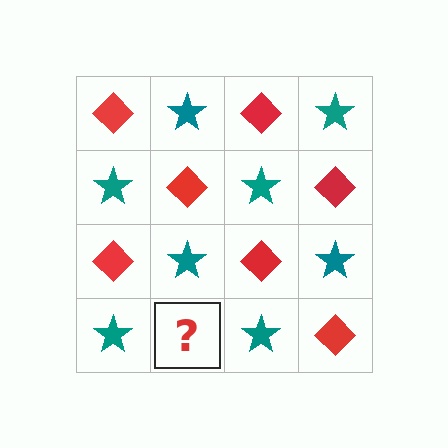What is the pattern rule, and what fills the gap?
The rule is that it alternates red diamond and teal star in a checkerboard pattern. The gap should be filled with a red diamond.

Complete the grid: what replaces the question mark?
The question mark should be replaced with a red diamond.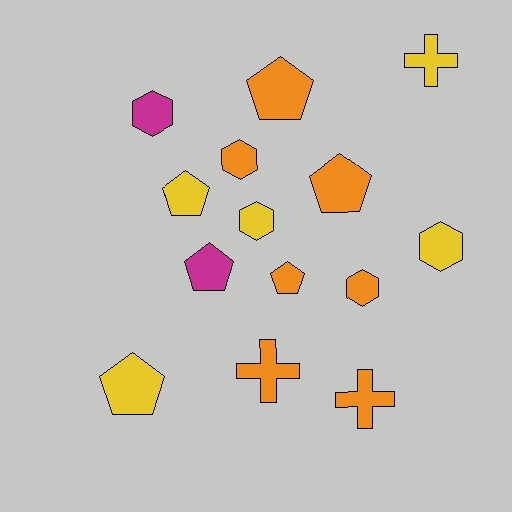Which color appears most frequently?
Orange, with 7 objects.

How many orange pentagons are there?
There are 3 orange pentagons.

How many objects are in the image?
There are 14 objects.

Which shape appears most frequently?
Pentagon, with 6 objects.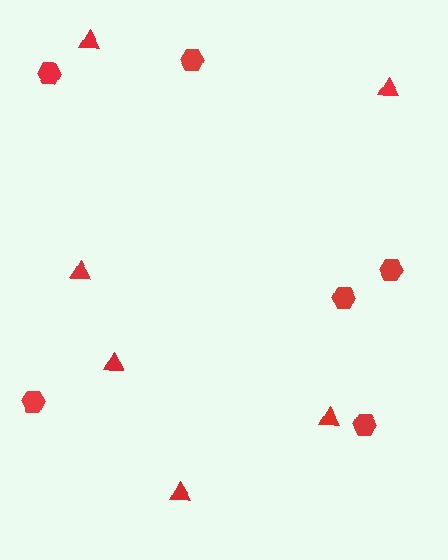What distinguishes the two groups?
There are 2 groups: one group of triangles (6) and one group of hexagons (6).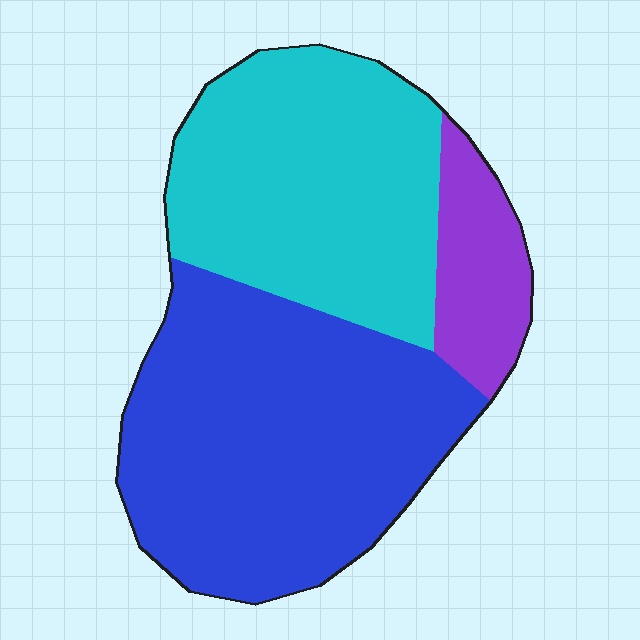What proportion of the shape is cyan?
Cyan covers around 40% of the shape.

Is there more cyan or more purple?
Cyan.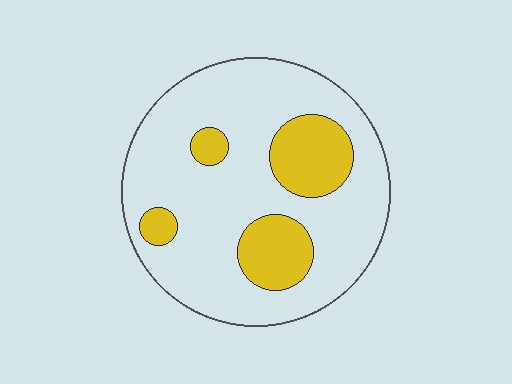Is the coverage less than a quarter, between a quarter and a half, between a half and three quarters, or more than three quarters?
Less than a quarter.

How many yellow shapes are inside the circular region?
4.